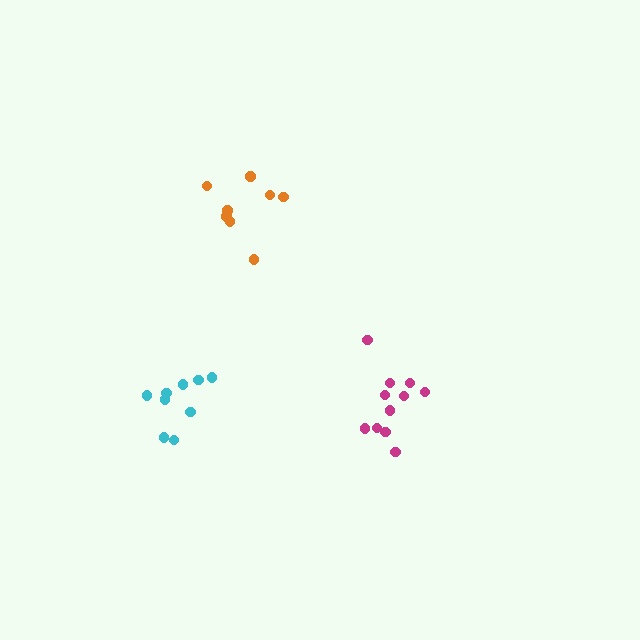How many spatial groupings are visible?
There are 3 spatial groupings.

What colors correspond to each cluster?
The clusters are colored: magenta, orange, cyan.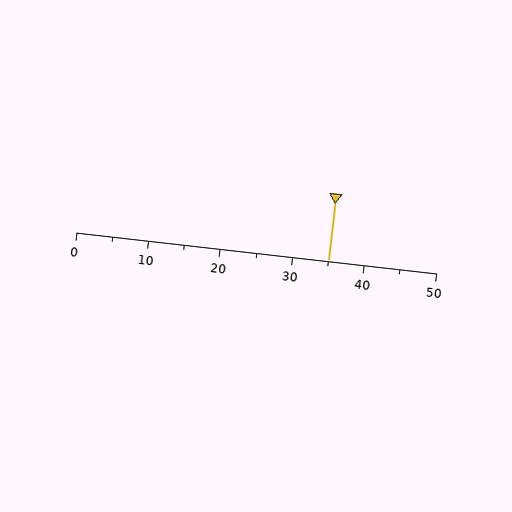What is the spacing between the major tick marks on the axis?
The major ticks are spaced 10 apart.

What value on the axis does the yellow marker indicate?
The marker indicates approximately 35.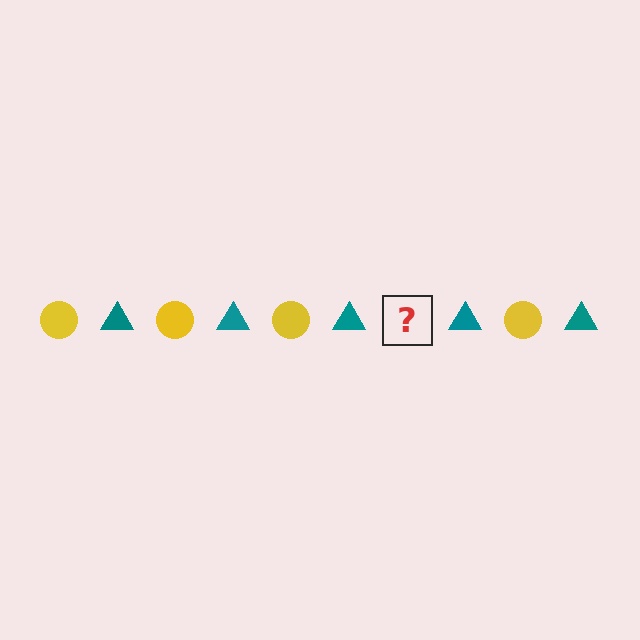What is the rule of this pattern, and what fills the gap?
The rule is that the pattern alternates between yellow circle and teal triangle. The gap should be filled with a yellow circle.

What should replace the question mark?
The question mark should be replaced with a yellow circle.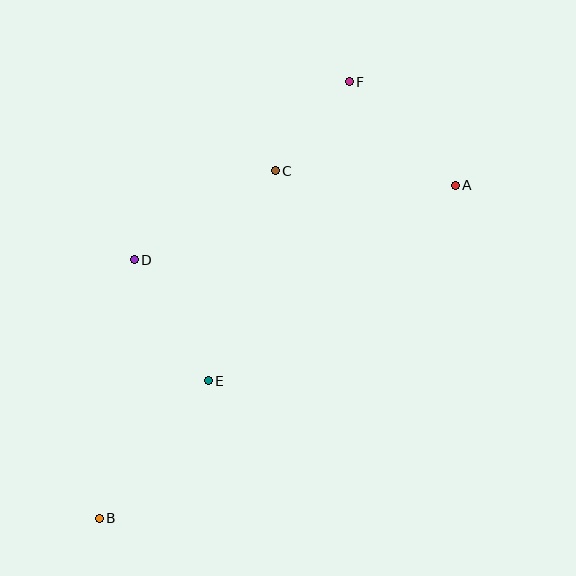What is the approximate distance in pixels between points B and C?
The distance between B and C is approximately 389 pixels.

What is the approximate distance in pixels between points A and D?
The distance between A and D is approximately 329 pixels.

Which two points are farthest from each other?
Points B and F are farthest from each other.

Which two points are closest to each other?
Points C and F are closest to each other.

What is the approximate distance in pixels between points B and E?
The distance between B and E is approximately 175 pixels.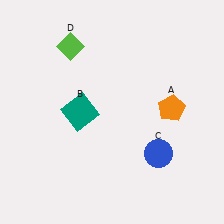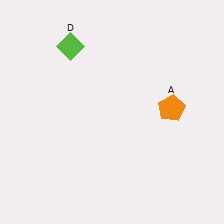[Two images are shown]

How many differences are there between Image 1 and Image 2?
There are 2 differences between the two images.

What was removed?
The blue circle (C), the teal square (B) were removed in Image 2.